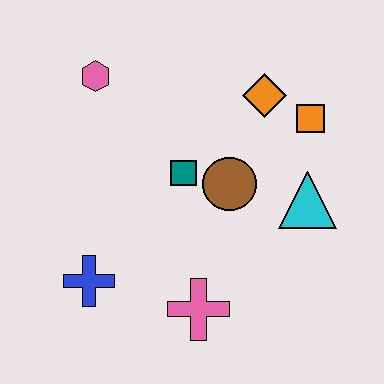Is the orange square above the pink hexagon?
No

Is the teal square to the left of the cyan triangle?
Yes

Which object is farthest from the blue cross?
The orange square is farthest from the blue cross.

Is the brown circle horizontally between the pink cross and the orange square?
Yes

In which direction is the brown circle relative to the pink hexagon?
The brown circle is to the right of the pink hexagon.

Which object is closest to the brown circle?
The teal square is closest to the brown circle.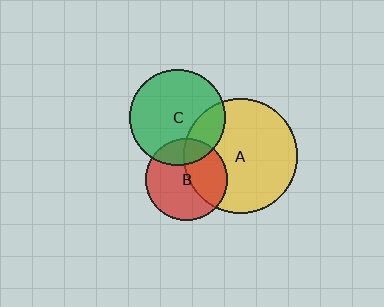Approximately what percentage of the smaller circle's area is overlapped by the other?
Approximately 20%.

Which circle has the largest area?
Circle A (yellow).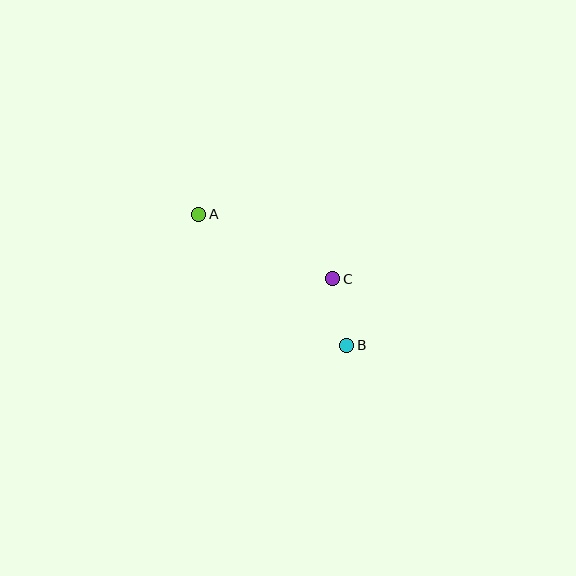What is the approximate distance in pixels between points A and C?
The distance between A and C is approximately 149 pixels.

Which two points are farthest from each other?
Points A and B are farthest from each other.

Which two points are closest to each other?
Points B and C are closest to each other.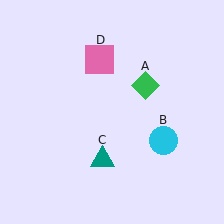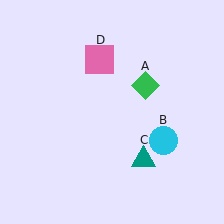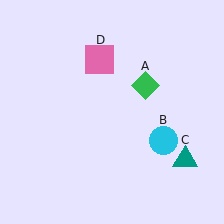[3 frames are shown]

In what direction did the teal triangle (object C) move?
The teal triangle (object C) moved right.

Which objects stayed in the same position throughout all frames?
Green diamond (object A) and cyan circle (object B) and pink square (object D) remained stationary.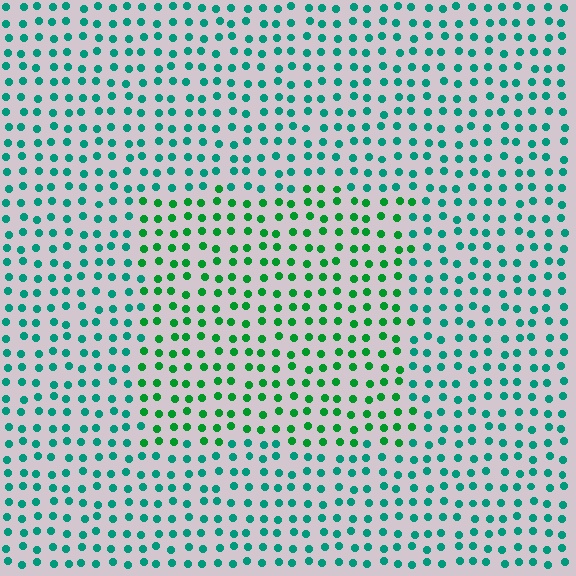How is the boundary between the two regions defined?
The boundary is defined purely by a slight shift in hue (about 33 degrees). Spacing, size, and orientation are identical on both sides.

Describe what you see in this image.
The image is filled with small teal elements in a uniform arrangement. A rectangle-shaped region is visible where the elements are tinted to a slightly different hue, forming a subtle color boundary.